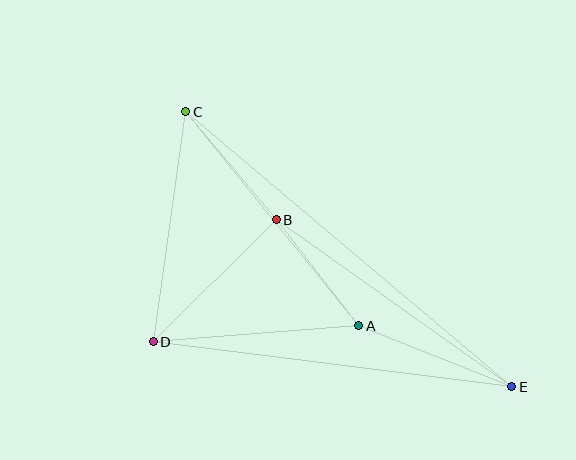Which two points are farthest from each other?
Points C and E are farthest from each other.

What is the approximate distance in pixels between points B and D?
The distance between B and D is approximately 173 pixels.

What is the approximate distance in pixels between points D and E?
The distance between D and E is approximately 361 pixels.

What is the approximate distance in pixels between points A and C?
The distance between A and C is approximately 275 pixels.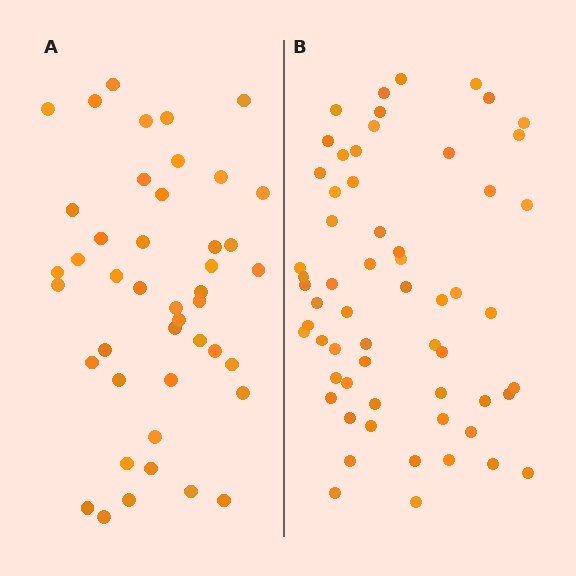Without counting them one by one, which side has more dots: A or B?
Region B (the right region) has more dots.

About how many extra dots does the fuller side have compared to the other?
Region B has approximately 15 more dots than region A.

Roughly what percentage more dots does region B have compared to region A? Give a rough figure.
About 35% more.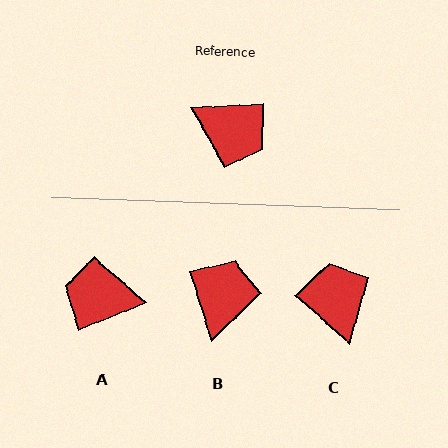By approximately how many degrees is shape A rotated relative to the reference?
Approximately 161 degrees clockwise.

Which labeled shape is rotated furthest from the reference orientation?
A, about 161 degrees away.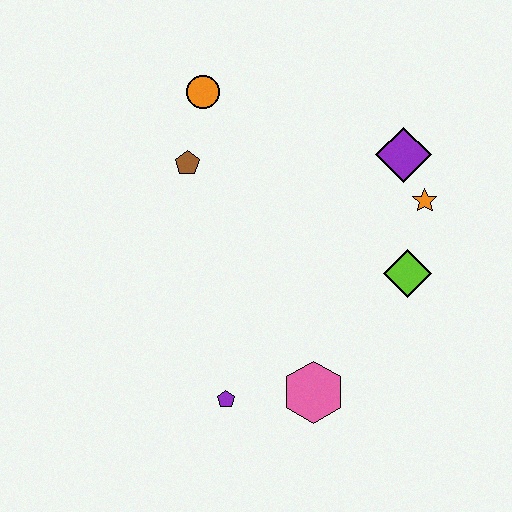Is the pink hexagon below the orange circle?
Yes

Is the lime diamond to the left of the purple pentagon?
No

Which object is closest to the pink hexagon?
The purple pentagon is closest to the pink hexagon.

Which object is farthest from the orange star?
The purple pentagon is farthest from the orange star.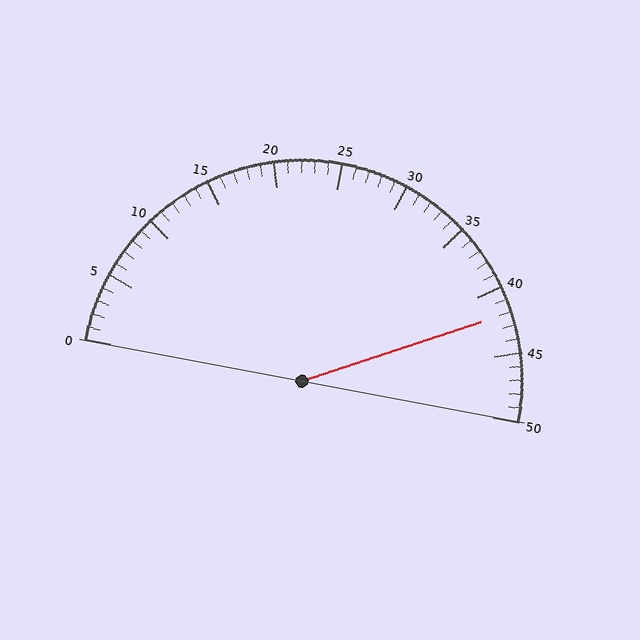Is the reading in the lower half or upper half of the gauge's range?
The reading is in the upper half of the range (0 to 50).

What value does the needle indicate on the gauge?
The needle indicates approximately 42.